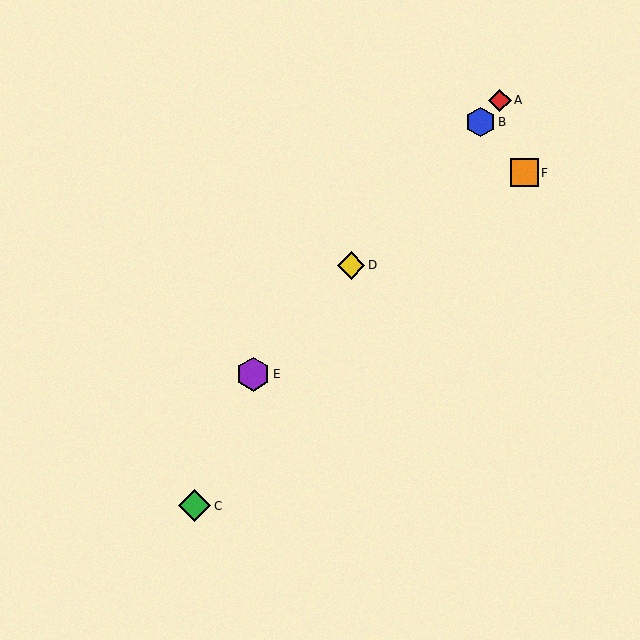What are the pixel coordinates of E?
Object E is at (253, 374).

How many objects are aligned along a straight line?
4 objects (A, B, D, E) are aligned along a straight line.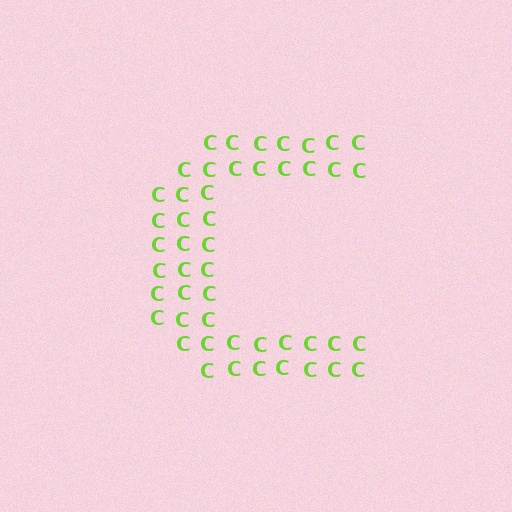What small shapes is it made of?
It is made of small letter C's.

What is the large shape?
The large shape is the letter C.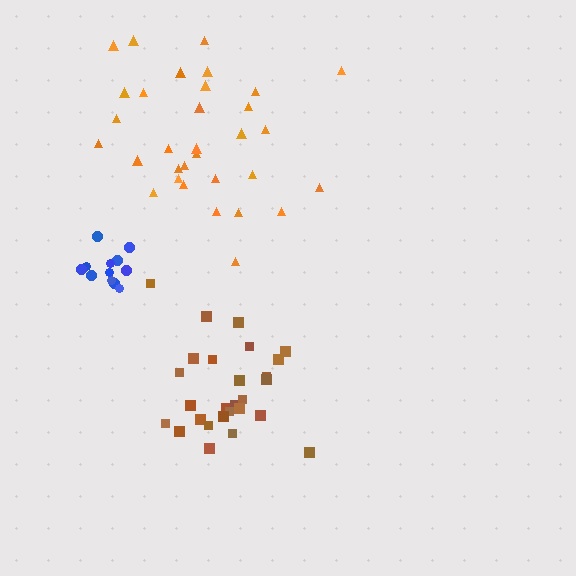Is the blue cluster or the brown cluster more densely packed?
Blue.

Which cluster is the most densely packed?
Blue.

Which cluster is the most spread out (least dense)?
Orange.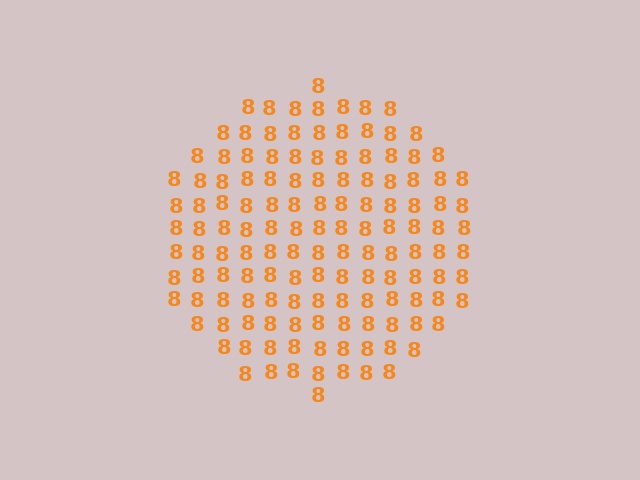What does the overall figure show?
The overall figure shows a circle.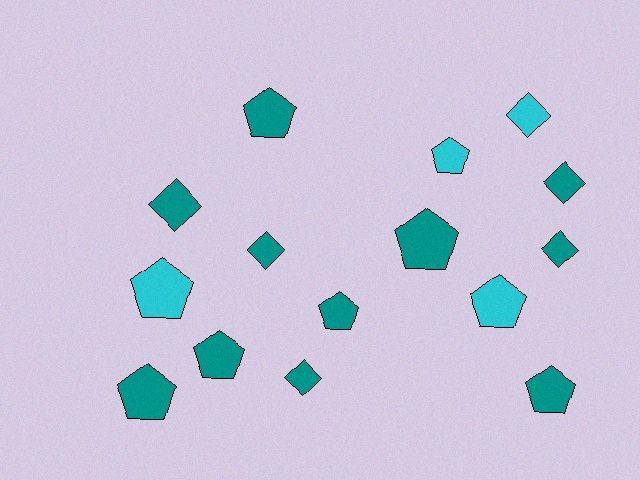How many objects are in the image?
There are 15 objects.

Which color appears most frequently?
Teal, with 11 objects.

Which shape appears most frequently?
Pentagon, with 9 objects.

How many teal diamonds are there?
There are 5 teal diamonds.